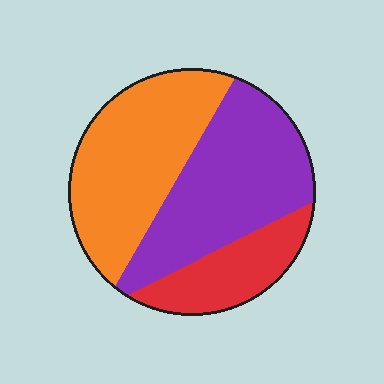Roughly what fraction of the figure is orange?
Orange covers roughly 40% of the figure.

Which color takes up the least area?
Red, at roughly 20%.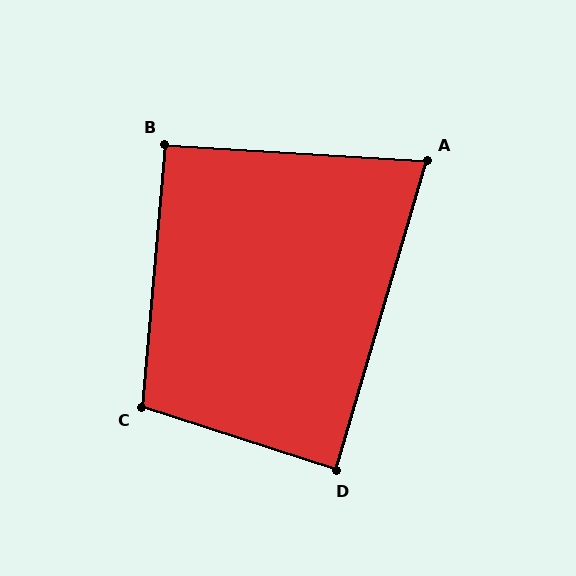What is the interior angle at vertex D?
Approximately 88 degrees (approximately right).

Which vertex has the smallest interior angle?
A, at approximately 77 degrees.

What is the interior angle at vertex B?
Approximately 92 degrees (approximately right).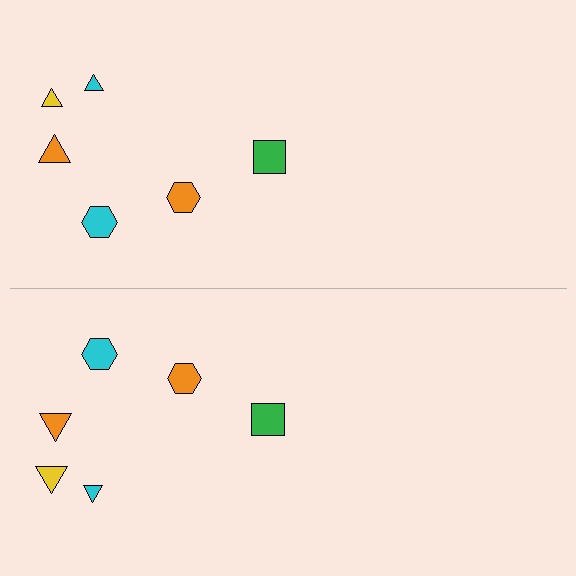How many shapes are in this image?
There are 12 shapes in this image.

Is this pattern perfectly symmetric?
No, the pattern is not perfectly symmetric. The yellow triangle on the bottom side has a different size than its mirror counterpart.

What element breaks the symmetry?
The yellow triangle on the bottom side has a different size than its mirror counterpart.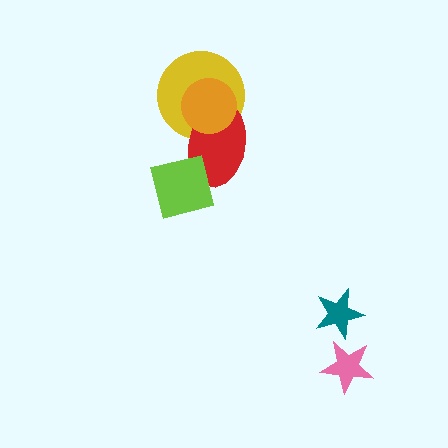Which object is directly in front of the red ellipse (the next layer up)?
The lime square is directly in front of the red ellipse.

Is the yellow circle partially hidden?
Yes, it is partially covered by another shape.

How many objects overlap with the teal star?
0 objects overlap with the teal star.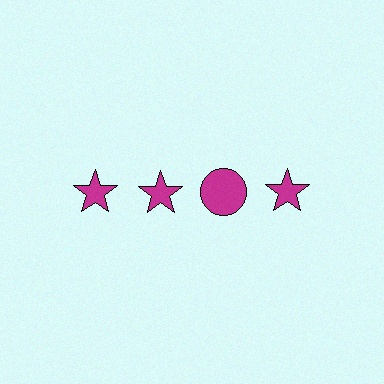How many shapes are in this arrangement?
There are 4 shapes arranged in a grid pattern.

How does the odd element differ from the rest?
It has a different shape: circle instead of star.